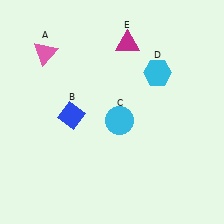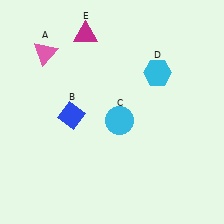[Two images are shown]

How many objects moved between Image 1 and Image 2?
1 object moved between the two images.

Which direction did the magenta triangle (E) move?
The magenta triangle (E) moved left.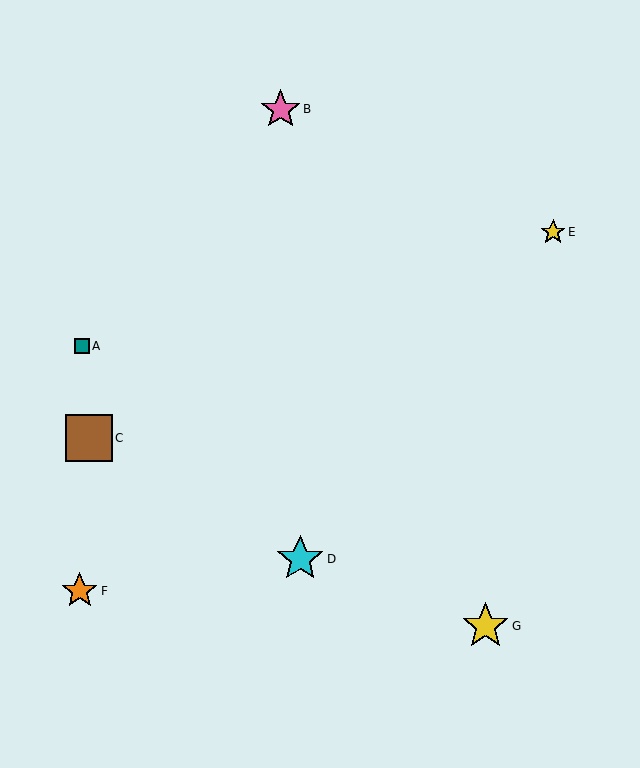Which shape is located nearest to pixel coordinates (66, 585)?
The orange star (labeled F) at (80, 591) is nearest to that location.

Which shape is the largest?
The yellow star (labeled G) is the largest.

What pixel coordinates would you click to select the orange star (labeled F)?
Click at (80, 591) to select the orange star F.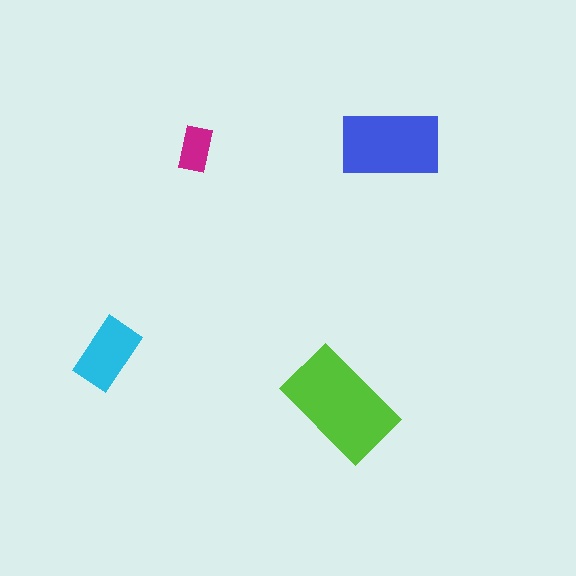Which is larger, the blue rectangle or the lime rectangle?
The lime one.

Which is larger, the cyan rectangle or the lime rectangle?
The lime one.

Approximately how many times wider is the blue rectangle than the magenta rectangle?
About 2 times wider.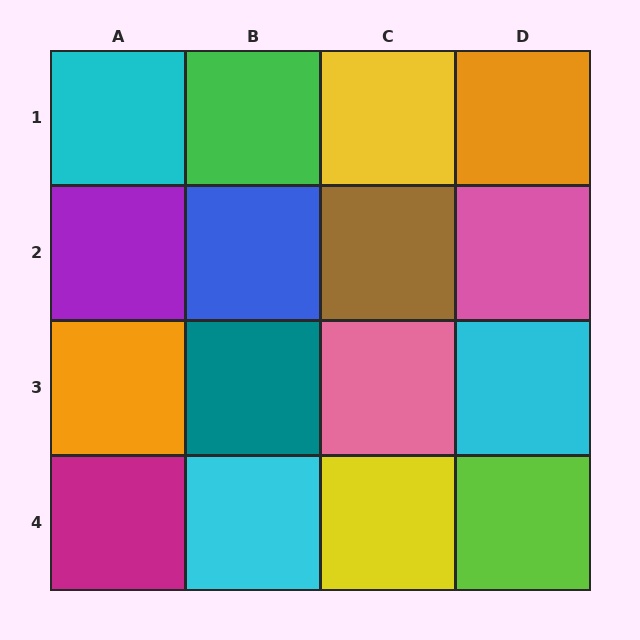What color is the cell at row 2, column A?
Purple.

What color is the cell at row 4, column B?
Cyan.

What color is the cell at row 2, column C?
Brown.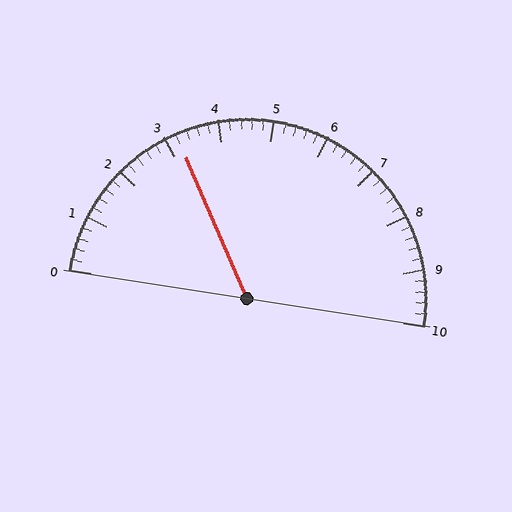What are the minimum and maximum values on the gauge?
The gauge ranges from 0 to 10.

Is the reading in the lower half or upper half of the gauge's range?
The reading is in the lower half of the range (0 to 10).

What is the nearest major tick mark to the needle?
The nearest major tick mark is 3.